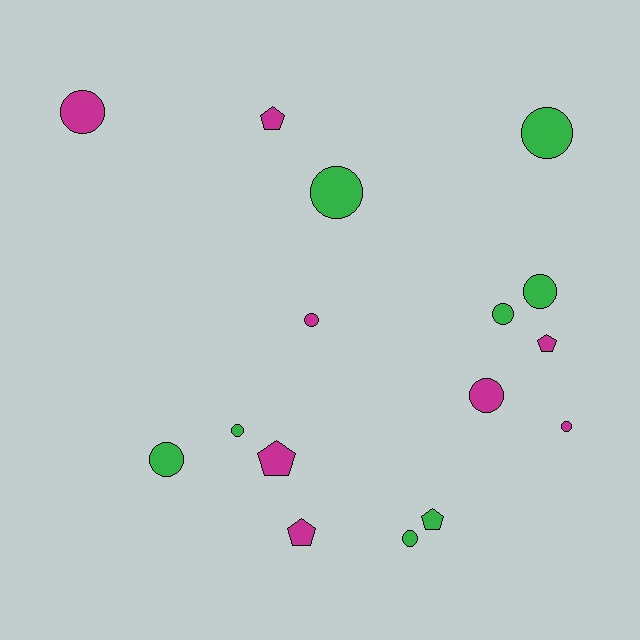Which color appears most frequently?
Magenta, with 8 objects.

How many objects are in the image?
There are 16 objects.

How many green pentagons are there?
There is 1 green pentagon.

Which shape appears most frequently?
Circle, with 11 objects.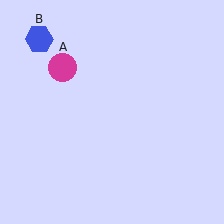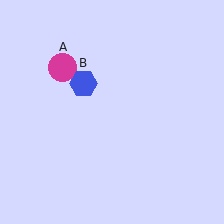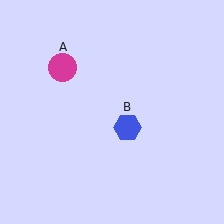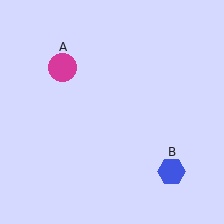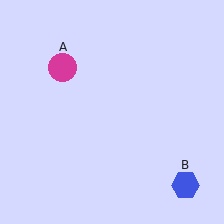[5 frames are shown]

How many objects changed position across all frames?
1 object changed position: blue hexagon (object B).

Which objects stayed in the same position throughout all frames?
Magenta circle (object A) remained stationary.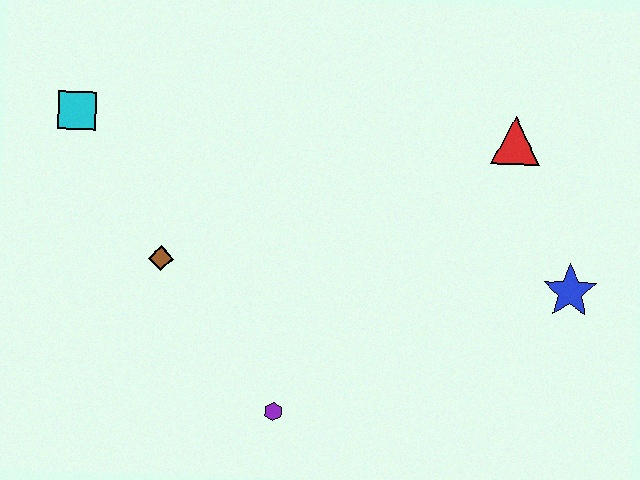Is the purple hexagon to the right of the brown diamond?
Yes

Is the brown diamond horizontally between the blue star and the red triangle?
No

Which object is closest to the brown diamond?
The cyan square is closest to the brown diamond.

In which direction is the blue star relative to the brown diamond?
The blue star is to the right of the brown diamond.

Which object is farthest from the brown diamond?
The blue star is farthest from the brown diamond.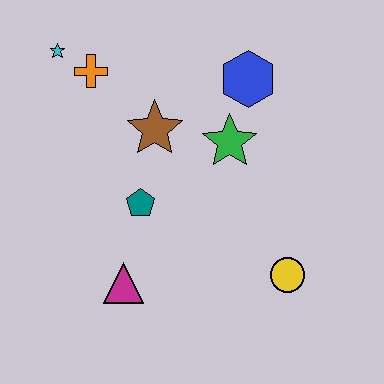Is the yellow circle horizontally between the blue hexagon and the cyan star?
No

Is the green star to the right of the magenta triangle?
Yes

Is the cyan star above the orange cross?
Yes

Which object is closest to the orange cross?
The cyan star is closest to the orange cross.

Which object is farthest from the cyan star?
The yellow circle is farthest from the cyan star.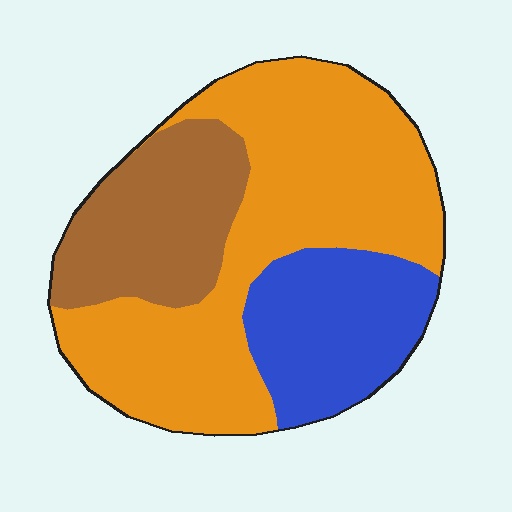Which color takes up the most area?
Orange, at roughly 55%.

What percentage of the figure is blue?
Blue covers 22% of the figure.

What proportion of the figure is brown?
Brown takes up about one quarter (1/4) of the figure.